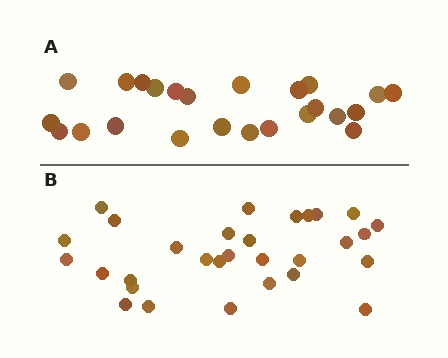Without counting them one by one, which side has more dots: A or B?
Region B (the bottom region) has more dots.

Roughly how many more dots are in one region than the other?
Region B has about 6 more dots than region A.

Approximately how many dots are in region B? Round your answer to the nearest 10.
About 30 dots.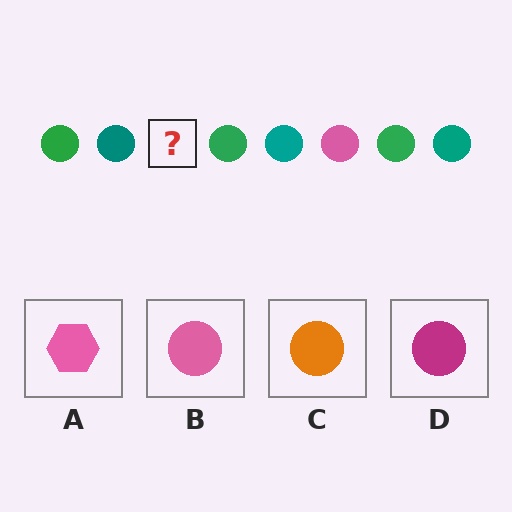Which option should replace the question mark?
Option B.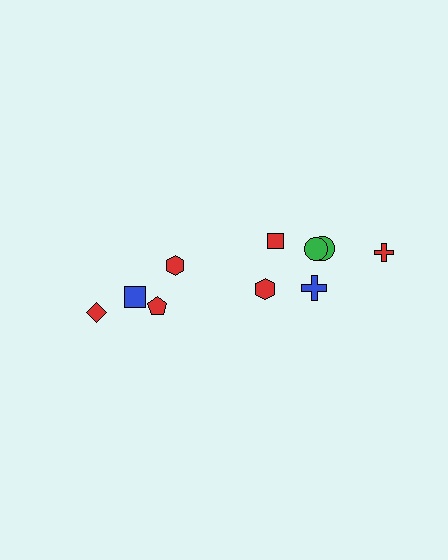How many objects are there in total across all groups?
There are 10 objects.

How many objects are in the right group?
There are 6 objects.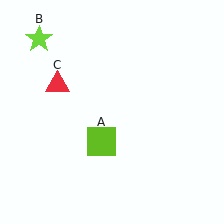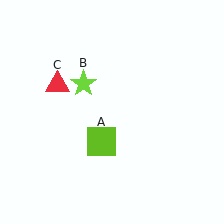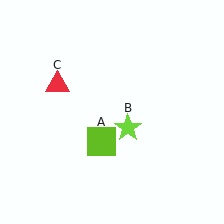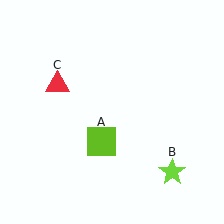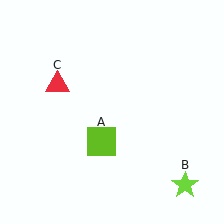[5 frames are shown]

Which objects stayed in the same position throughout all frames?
Lime square (object A) and red triangle (object C) remained stationary.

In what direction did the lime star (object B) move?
The lime star (object B) moved down and to the right.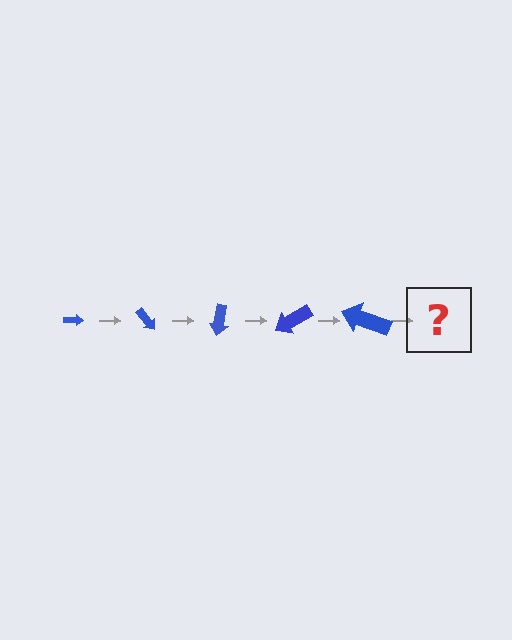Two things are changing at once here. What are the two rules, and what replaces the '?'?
The two rules are that the arrow grows larger each step and it rotates 50 degrees each step. The '?' should be an arrow, larger than the previous one and rotated 250 degrees from the start.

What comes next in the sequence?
The next element should be an arrow, larger than the previous one and rotated 250 degrees from the start.